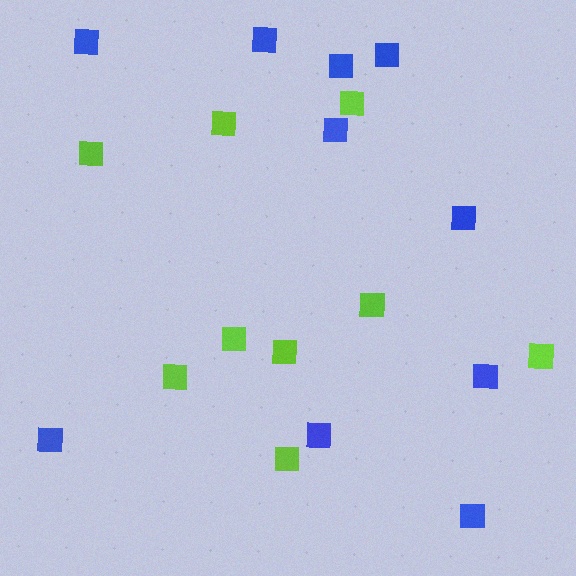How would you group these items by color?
There are 2 groups: one group of blue squares (10) and one group of lime squares (9).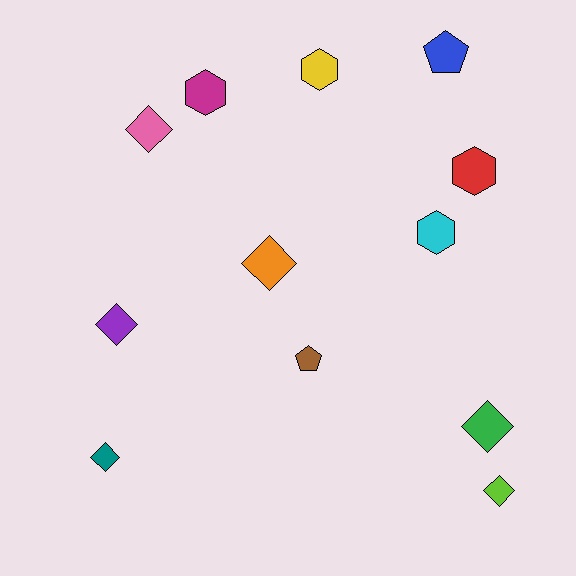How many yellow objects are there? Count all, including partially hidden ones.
There is 1 yellow object.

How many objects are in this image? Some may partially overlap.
There are 12 objects.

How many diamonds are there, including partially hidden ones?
There are 6 diamonds.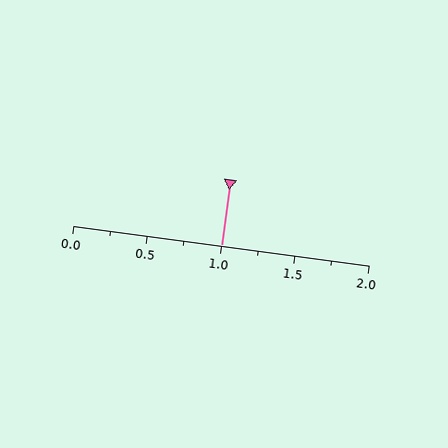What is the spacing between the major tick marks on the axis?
The major ticks are spaced 0.5 apart.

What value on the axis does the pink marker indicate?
The marker indicates approximately 1.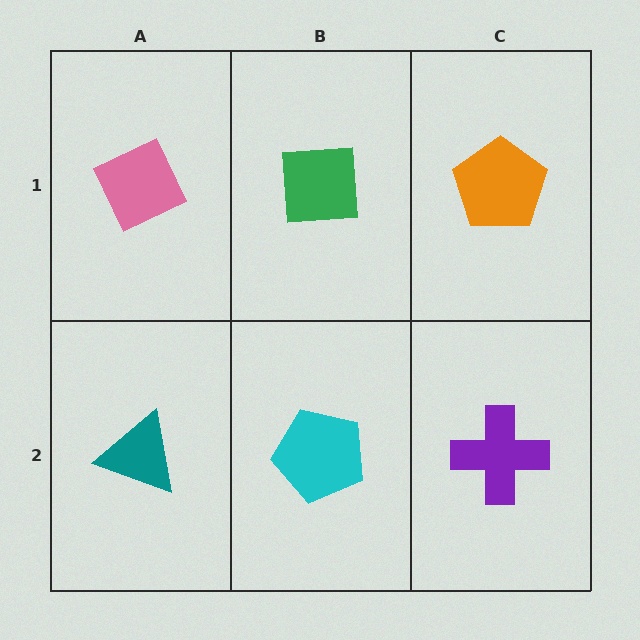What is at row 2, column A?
A teal triangle.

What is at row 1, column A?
A pink diamond.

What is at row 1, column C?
An orange pentagon.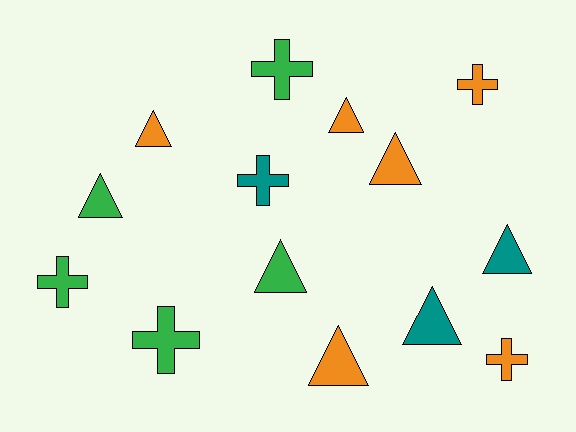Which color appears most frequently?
Orange, with 6 objects.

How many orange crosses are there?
There are 2 orange crosses.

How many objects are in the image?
There are 14 objects.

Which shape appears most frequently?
Triangle, with 8 objects.